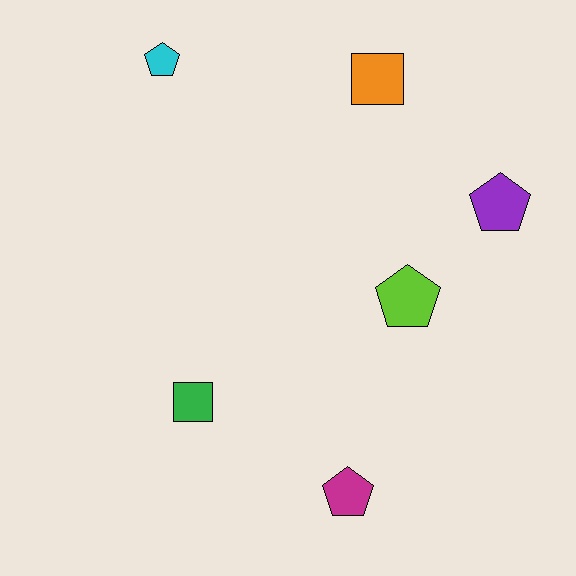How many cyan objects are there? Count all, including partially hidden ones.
There is 1 cyan object.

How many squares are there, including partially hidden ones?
There are 2 squares.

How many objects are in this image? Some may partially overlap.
There are 6 objects.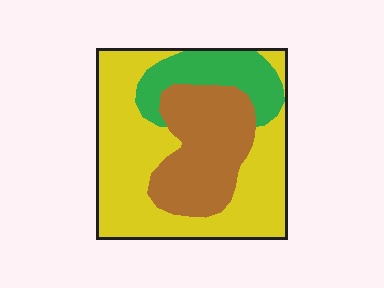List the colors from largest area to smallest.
From largest to smallest: yellow, brown, green.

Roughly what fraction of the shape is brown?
Brown takes up between a sixth and a third of the shape.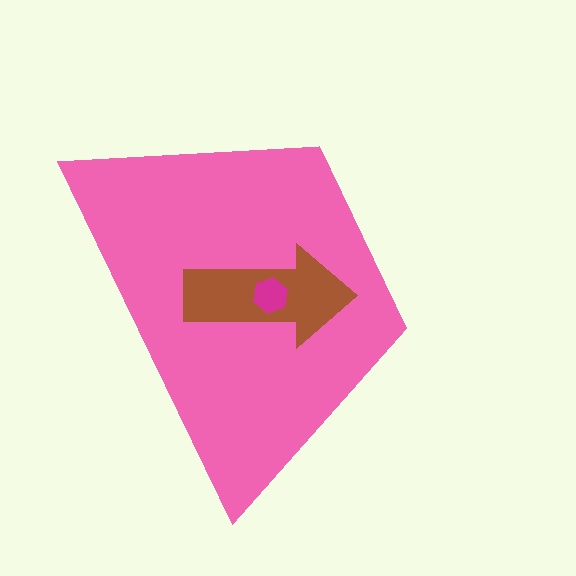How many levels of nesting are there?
3.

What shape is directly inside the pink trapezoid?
The brown arrow.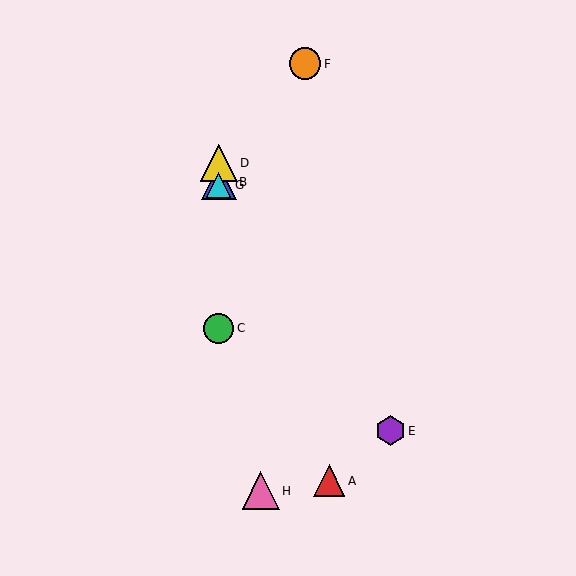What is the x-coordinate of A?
Object A is at x≈329.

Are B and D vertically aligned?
Yes, both are at x≈219.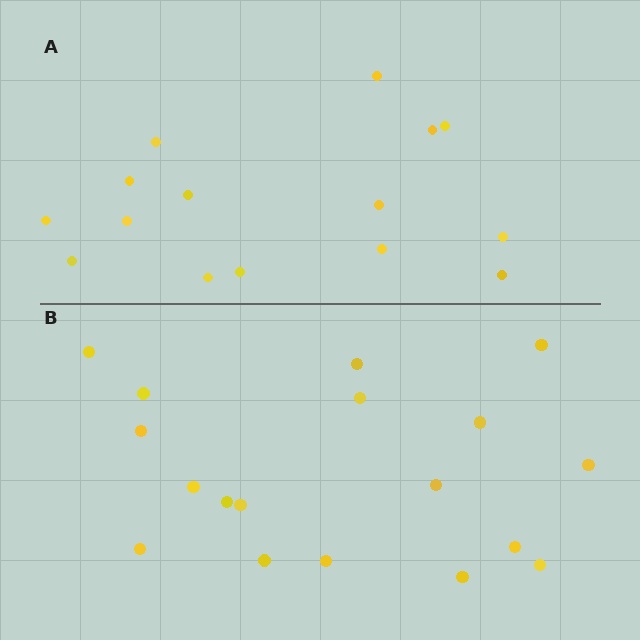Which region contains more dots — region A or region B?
Region B (the bottom region) has more dots.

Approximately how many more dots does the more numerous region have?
Region B has just a few more — roughly 2 or 3 more dots than region A.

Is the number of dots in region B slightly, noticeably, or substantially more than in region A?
Region B has only slightly more — the two regions are fairly close. The ratio is roughly 1.2 to 1.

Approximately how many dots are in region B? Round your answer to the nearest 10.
About 20 dots. (The exact count is 18, which rounds to 20.)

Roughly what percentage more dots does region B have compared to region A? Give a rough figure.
About 20% more.